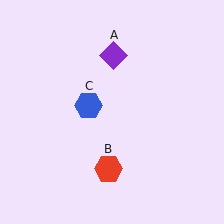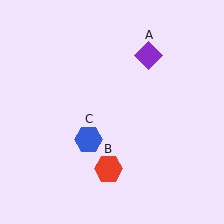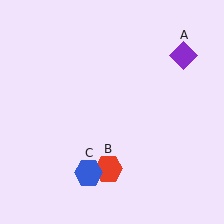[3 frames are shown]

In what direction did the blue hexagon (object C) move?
The blue hexagon (object C) moved down.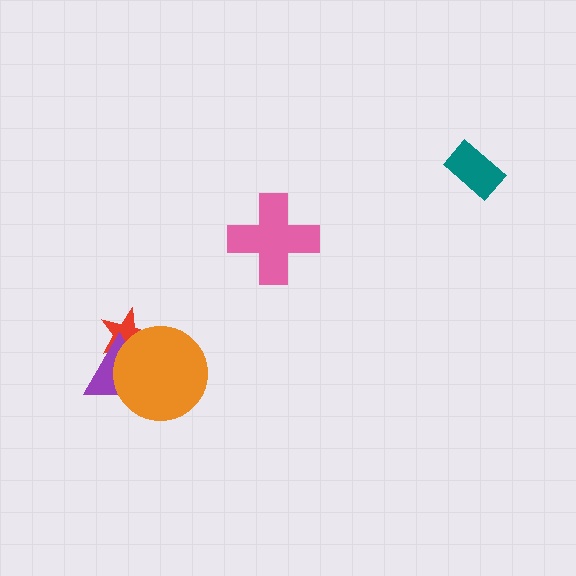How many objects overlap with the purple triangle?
2 objects overlap with the purple triangle.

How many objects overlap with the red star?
2 objects overlap with the red star.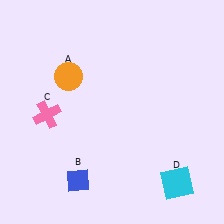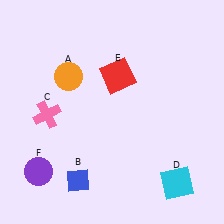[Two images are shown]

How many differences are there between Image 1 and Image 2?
There are 2 differences between the two images.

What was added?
A red square (E), a purple circle (F) were added in Image 2.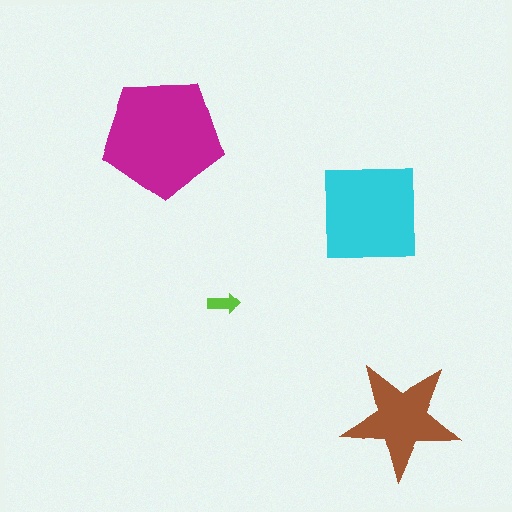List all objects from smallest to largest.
The lime arrow, the brown star, the cyan square, the magenta pentagon.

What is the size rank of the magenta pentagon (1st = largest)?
1st.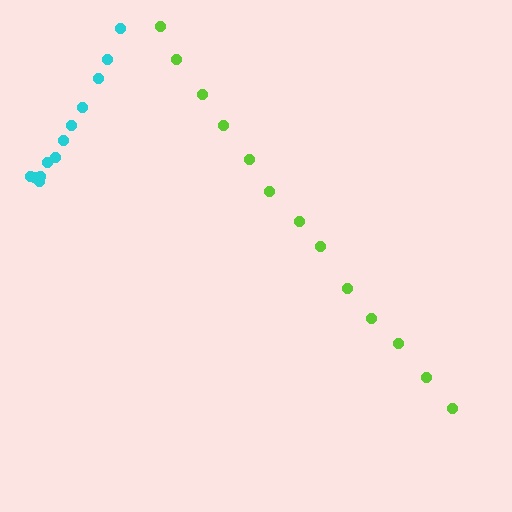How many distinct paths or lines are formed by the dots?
There are 2 distinct paths.